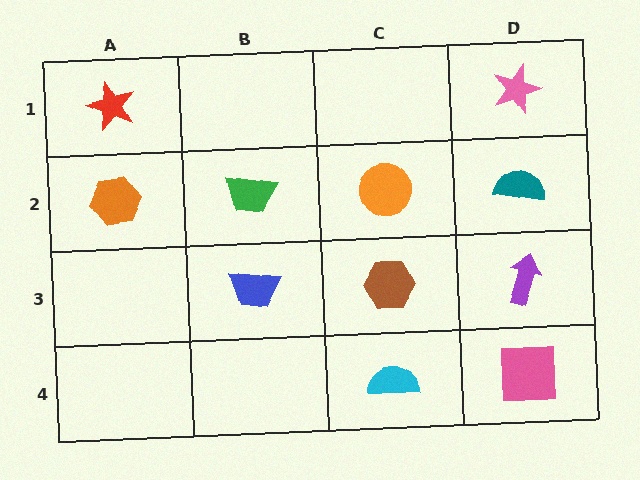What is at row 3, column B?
A blue trapezoid.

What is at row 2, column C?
An orange circle.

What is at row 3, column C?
A brown hexagon.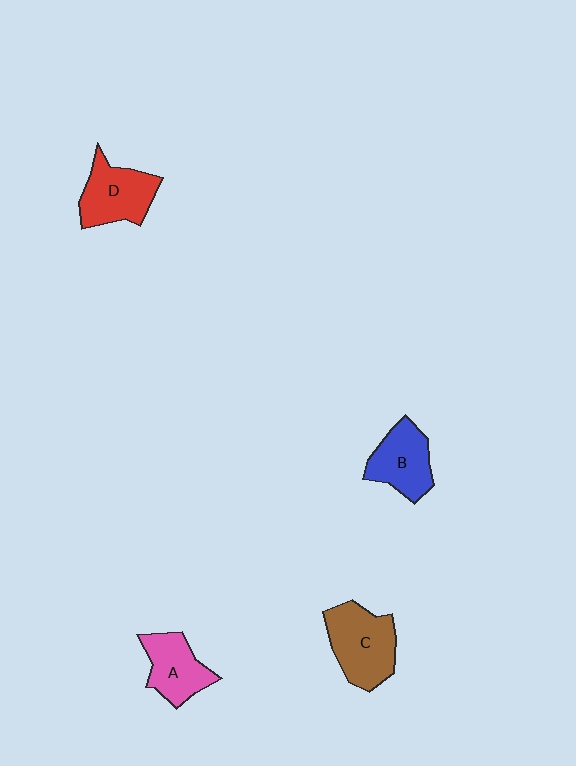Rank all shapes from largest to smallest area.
From largest to smallest: C (brown), D (red), B (blue), A (pink).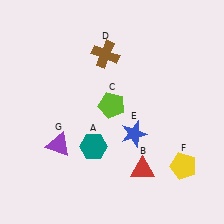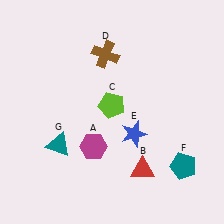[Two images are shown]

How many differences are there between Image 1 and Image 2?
There are 3 differences between the two images.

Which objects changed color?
A changed from teal to magenta. F changed from yellow to teal. G changed from purple to teal.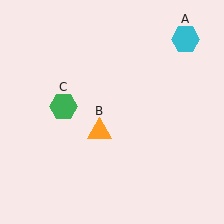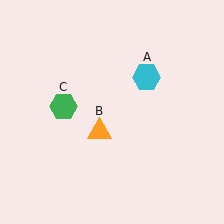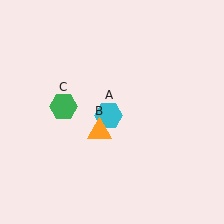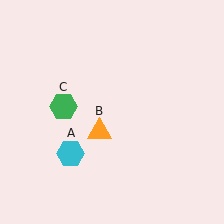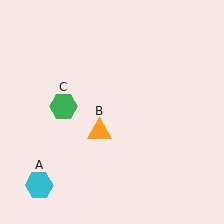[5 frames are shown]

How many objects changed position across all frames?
1 object changed position: cyan hexagon (object A).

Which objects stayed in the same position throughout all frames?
Orange triangle (object B) and green hexagon (object C) remained stationary.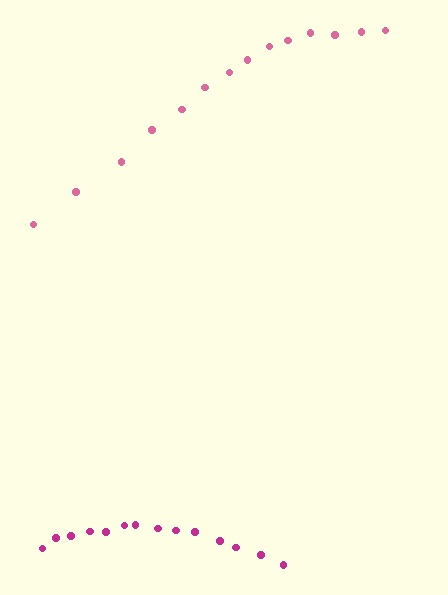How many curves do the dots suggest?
There are 2 distinct paths.